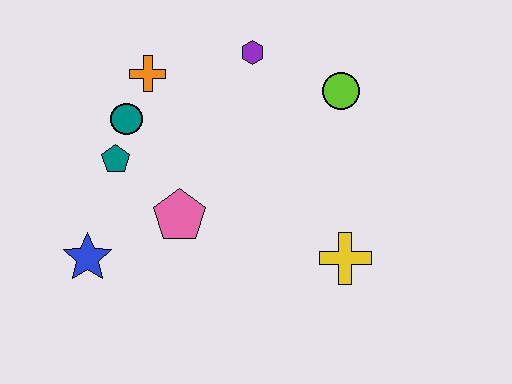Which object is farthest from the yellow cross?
The orange cross is farthest from the yellow cross.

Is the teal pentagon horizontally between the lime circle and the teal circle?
No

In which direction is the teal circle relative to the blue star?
The teal circle is above the blue star.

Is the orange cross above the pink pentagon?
Yes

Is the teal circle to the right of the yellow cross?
No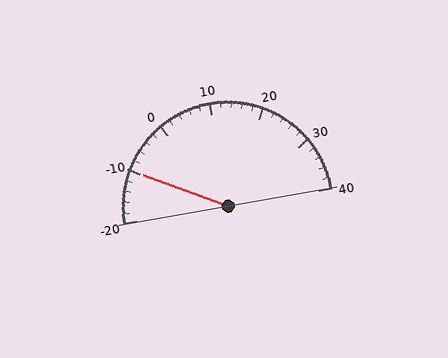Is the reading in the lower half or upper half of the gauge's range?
The reading is in the lower half of the range (-20 to 40).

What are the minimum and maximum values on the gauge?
The gauge ranges from -20 to 40.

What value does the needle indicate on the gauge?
The needle indicates approximately -10.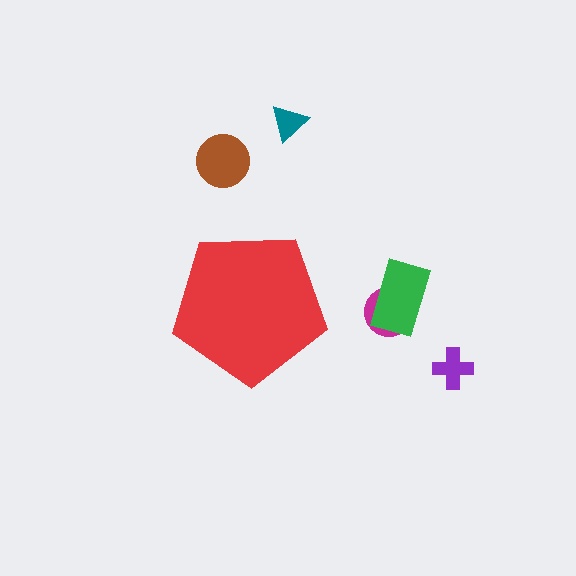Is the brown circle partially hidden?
No, the brown circle is fully visible.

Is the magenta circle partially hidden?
No, the magenta circle is fully visible.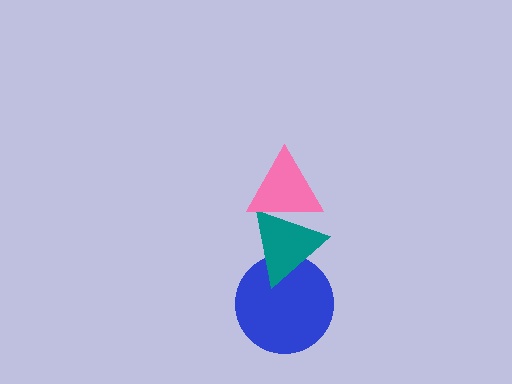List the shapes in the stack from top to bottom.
From top to bottom: the pink triangle, the teal triangle, the blue circle.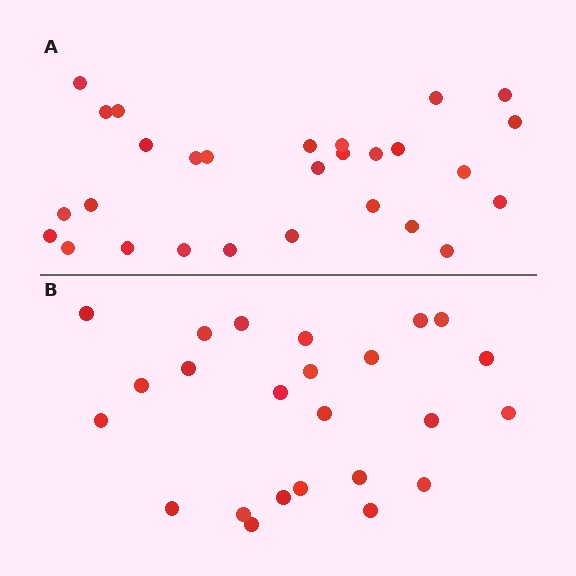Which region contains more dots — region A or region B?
Region A (the top region) has more dots.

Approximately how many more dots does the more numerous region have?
Region A has about 4 more dots than region B.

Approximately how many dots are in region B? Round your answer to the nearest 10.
About 20 dots. (The exact count is 24, which rounds to 20.)